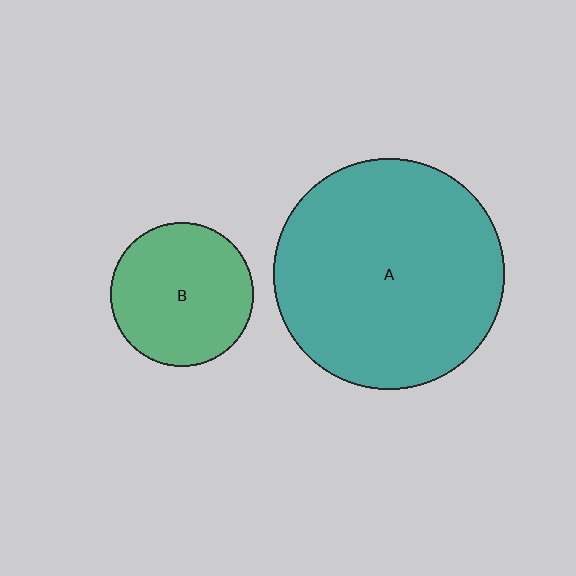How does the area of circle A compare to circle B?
Approximately 2.6 times.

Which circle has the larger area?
Circle A (teal).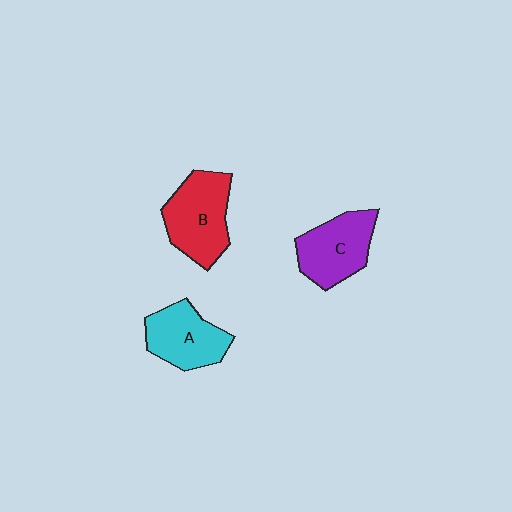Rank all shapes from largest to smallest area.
From largest to smallest: B (red), C (purple), A (cyan).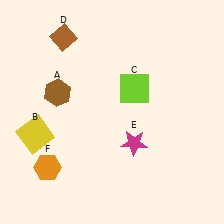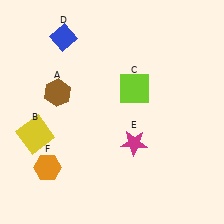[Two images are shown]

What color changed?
The diamond (D) changed from brown in Image 1 to blue in Image 2.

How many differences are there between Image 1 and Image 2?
There is 1 difference between the two images.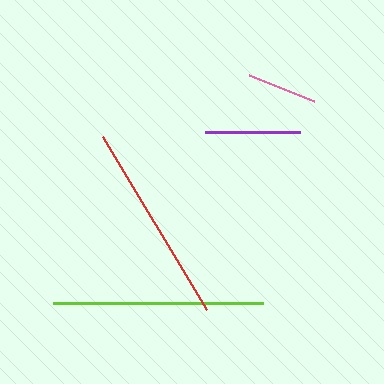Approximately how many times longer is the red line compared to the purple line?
The red line is approximately 2.1 times the length of the purple line.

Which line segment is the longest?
The lime line is the longest at approximately 210 pixels.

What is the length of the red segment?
The red segment is approximately 202 pixels long.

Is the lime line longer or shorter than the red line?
The lime line is longer than the red line.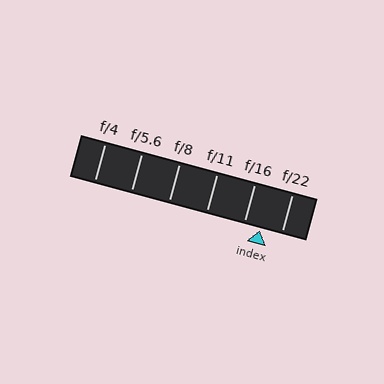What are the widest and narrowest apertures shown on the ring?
The widest aperture shown is f/4 and the narrowest is f/22.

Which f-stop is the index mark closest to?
The index mark is closest to f/16.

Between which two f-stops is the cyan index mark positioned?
The index mark is between f/16 and f/22.